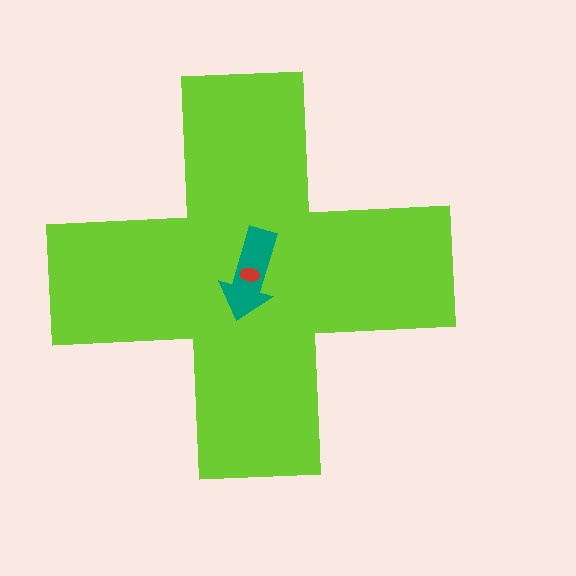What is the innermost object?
The red ellipse.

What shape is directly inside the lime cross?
The teal arrow.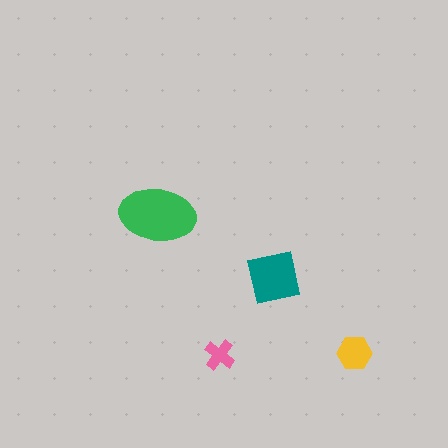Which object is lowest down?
The pink cross is bottommost.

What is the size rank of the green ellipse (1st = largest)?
1st.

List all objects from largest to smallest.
The green ellipse, the teal square, the yellow hexagon, the pink cross.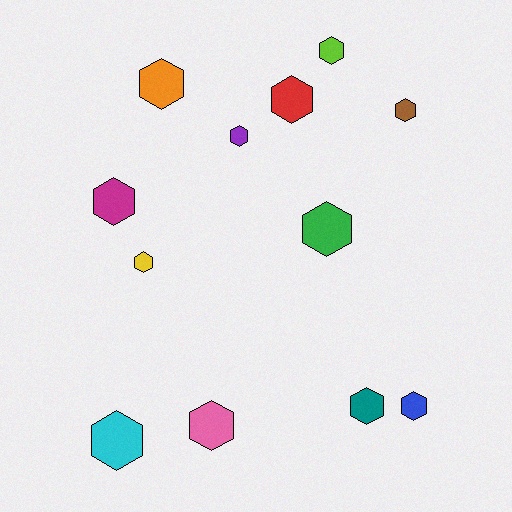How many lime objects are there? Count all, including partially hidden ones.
There is 1 lime object.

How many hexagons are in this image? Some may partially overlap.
There are 12 hexagons.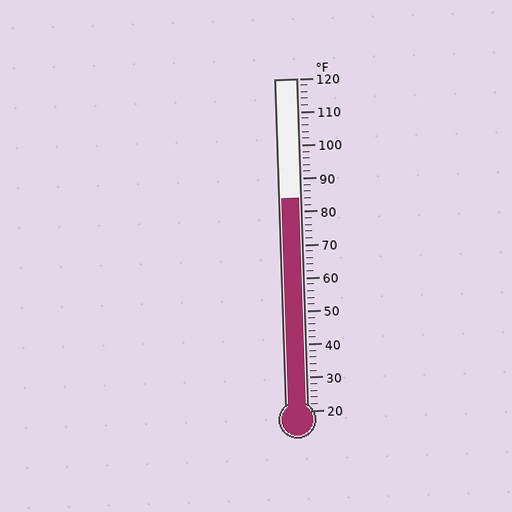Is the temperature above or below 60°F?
The temperature is above 60°F.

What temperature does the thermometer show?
The thermometer shows approximately 84°F.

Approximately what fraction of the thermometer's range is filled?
The thermometer is filled to approximately 65% of its range.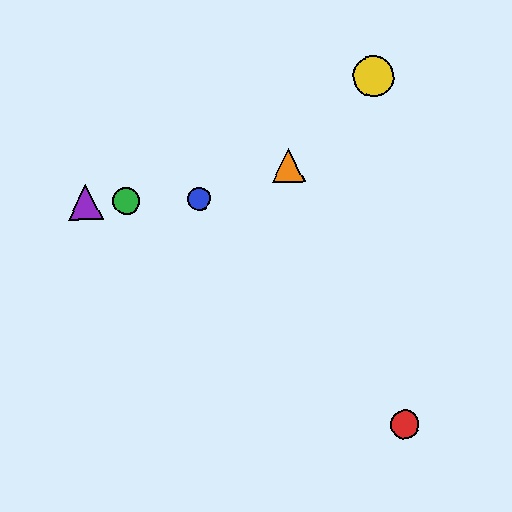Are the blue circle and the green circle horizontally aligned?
Yes, both are at y≈199.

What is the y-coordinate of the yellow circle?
The yellow circle is at y≈76.